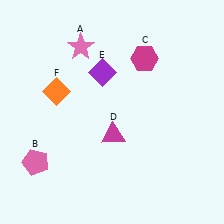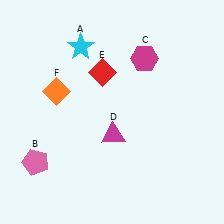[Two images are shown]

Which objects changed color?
A changed from pink to cyan. E changed from purple to red.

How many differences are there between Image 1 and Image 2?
There are 2 differences between the two images.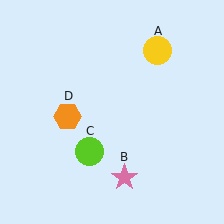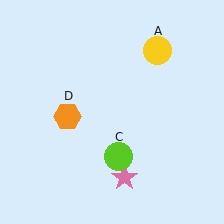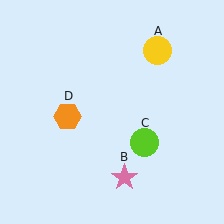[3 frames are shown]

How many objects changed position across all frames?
1 object changed position: lime circle (object C).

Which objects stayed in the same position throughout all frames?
Yellow circle (object A) and pink star (object B) and orange hexagon (object D) remained stationary.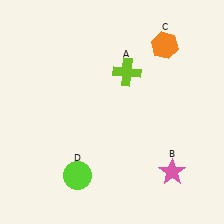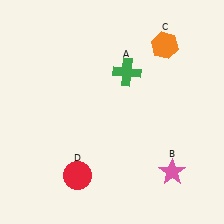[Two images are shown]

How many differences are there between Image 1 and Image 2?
There are 2 differences between the two images.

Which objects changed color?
A changed from lime to green. D changed from lime to red.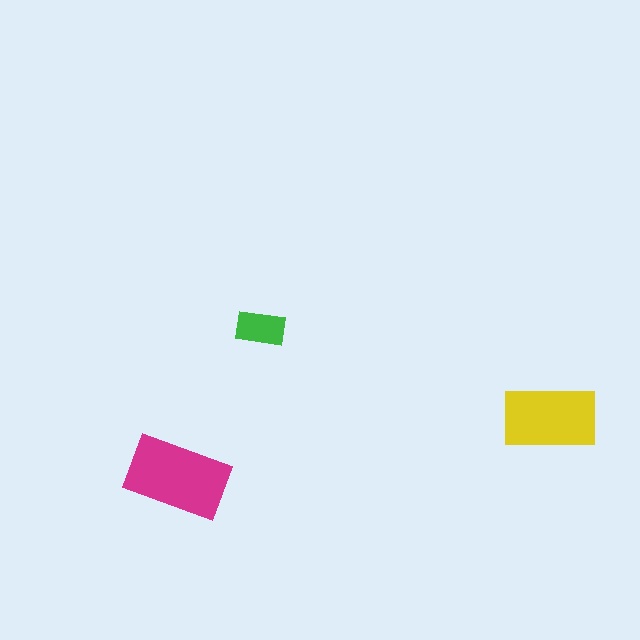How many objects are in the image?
There are 3 objects in the image.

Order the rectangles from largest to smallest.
the magenta one, the yellow one, the green one.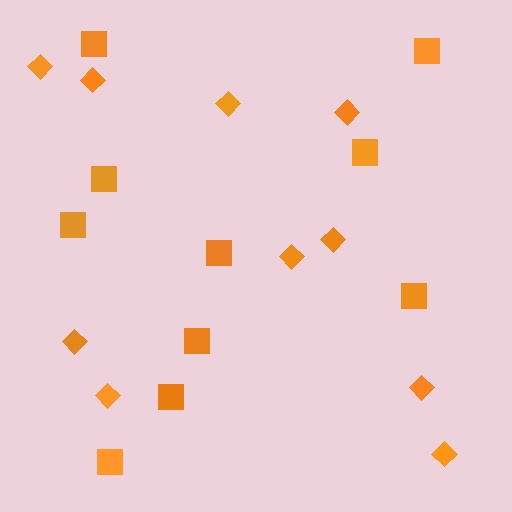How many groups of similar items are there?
There are 2 groups: one group of diamonds (10) and one group of squares (10).